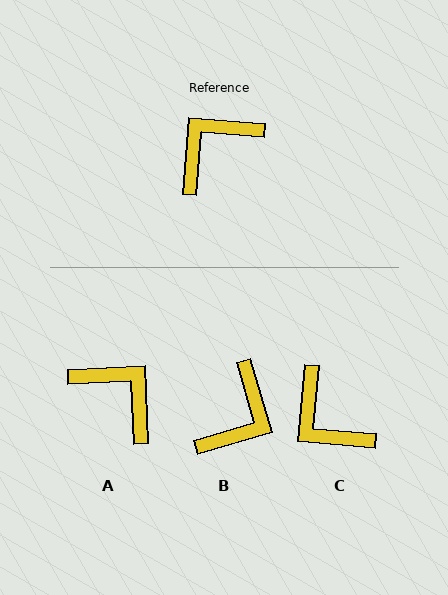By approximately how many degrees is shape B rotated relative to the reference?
Approximately 159 degrees clockwise.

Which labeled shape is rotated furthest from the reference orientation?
B, about 159 degrees away.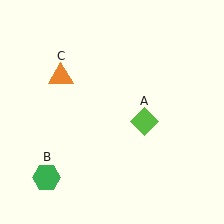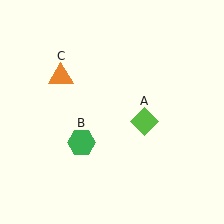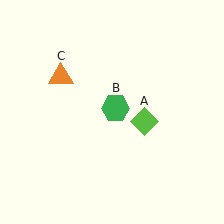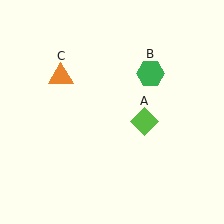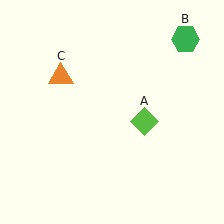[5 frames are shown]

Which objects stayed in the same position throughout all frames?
Lime diamond (object A) and orange triangle (object C) remained stationary.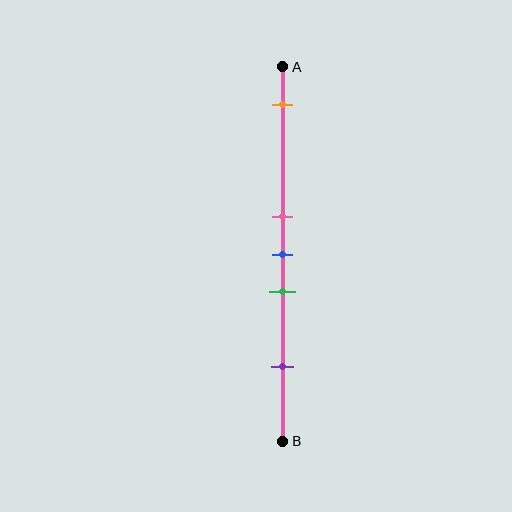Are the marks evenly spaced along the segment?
No, the marks are not evenly spaced.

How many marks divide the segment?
There are 5 marks dividing the segment.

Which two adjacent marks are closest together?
The pink and blue marks are the closest adjacent pair.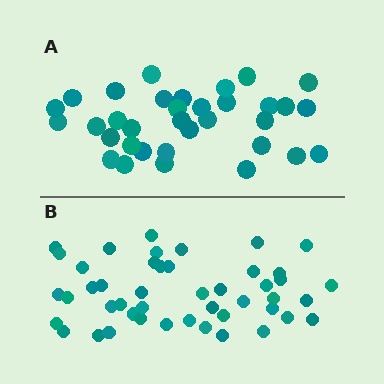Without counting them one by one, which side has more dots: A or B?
Region B (the bottom region) has more dots.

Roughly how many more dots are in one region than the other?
Region B has roughly 12 or so more dots than region A.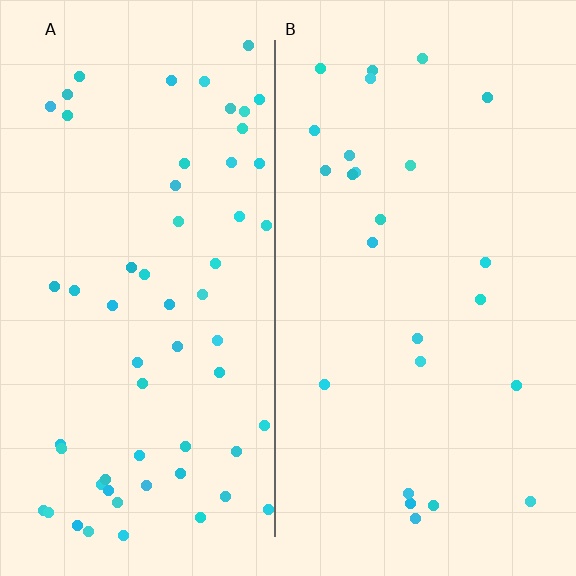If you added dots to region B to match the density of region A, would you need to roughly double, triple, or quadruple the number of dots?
Approximately double.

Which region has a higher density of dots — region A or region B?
A (the left).